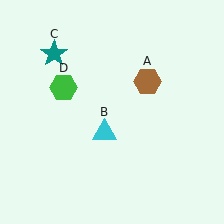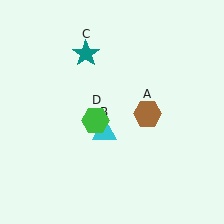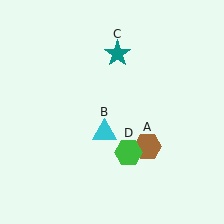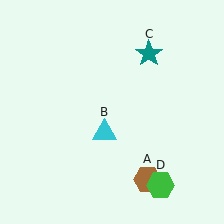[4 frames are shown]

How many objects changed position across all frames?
3 objects changed position: brown hexagon (object A), teal star (object C), green hexagon (object D).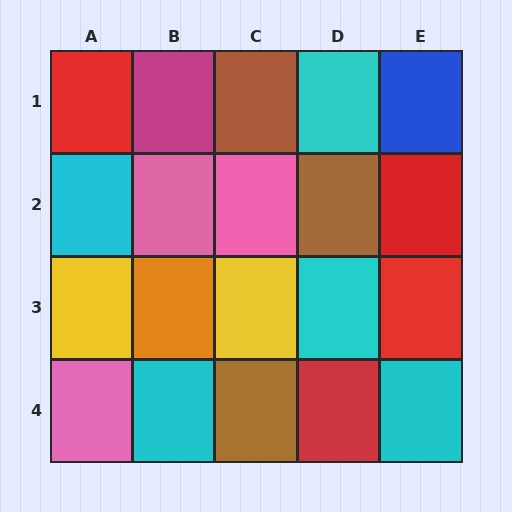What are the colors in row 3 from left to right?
Yellow, orange, yellow, cyan, red.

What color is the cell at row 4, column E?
Cyan.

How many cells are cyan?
5 cells are cyan.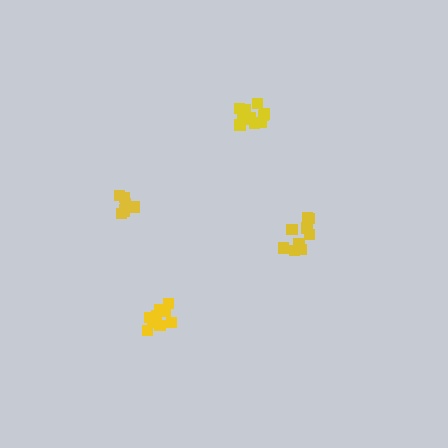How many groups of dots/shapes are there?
There are 4 groups.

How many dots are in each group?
Group 1: 13 dots, Group 2: 7 dots, Group 3: 9 dots, Group 4: 9 dots (38 total).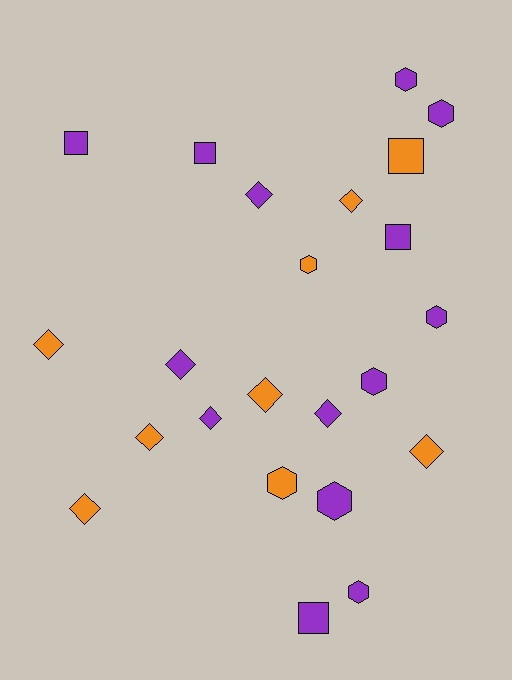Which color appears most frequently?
Purple, with 14 objects.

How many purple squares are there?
There are 4 purple squares.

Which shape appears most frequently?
Diamond, with 10 objects.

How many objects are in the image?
There are 23 objects.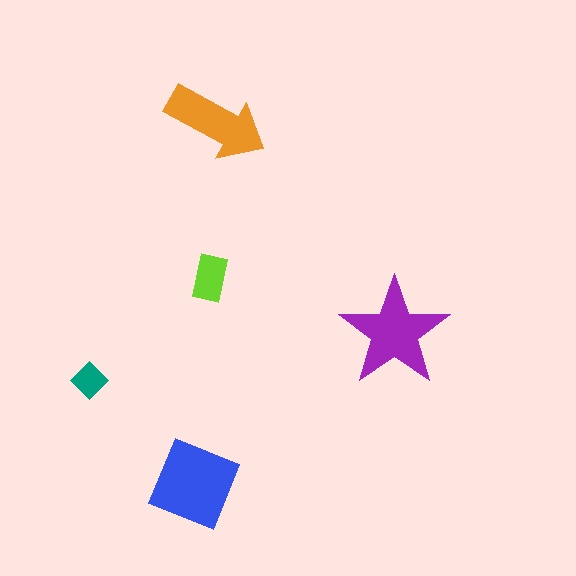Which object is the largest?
The blue square.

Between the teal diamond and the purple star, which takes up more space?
The purple star.